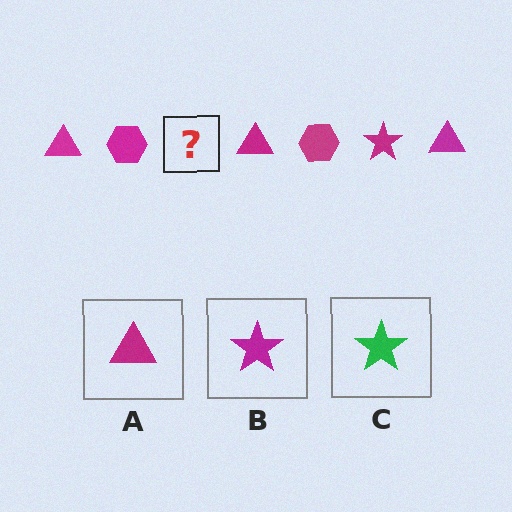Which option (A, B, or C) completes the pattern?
B.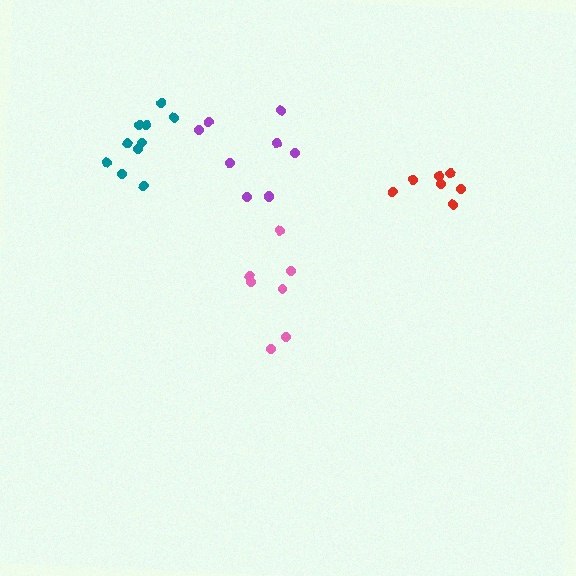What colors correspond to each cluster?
The clusters are colored: pink, red, teal, purple.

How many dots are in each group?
Group 1: 7 dots, Group 2: 7 dots, Group 3: 10 dots, Group 4: 9 dots (33 total).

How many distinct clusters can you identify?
There are 4 distinct clusters.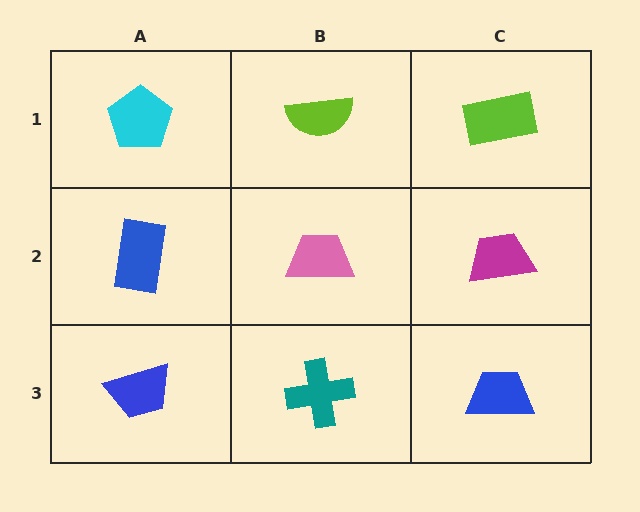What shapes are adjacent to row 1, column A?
A blue rectangle (row 2, column A), a lime semicircle (row 1, column B).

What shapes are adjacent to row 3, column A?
A blue rectangle (row 2, column A), a teal cross (row 3, column B).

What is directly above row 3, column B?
A pink trapezoid.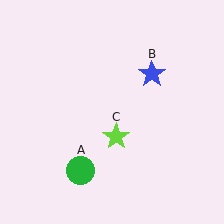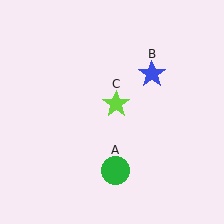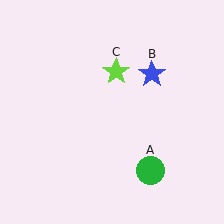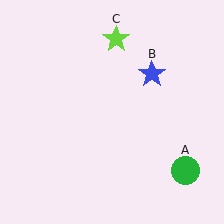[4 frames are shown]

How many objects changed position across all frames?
2 objects changed position: green circle (object A), lime star (object C).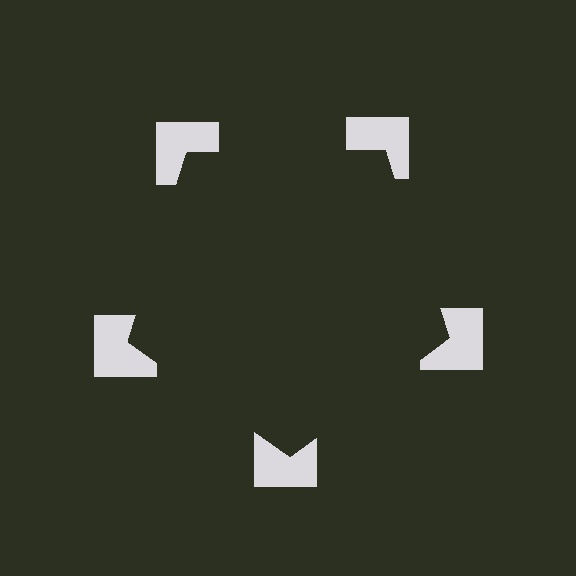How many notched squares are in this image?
There are 5 — one at each vertex of the illusory pentagon.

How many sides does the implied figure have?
5 sides.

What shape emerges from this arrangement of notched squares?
An illusory pentagon — its edges are inferred from the aligned wedge cuts in the notched squares, not physically drawn.